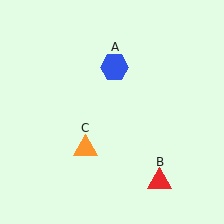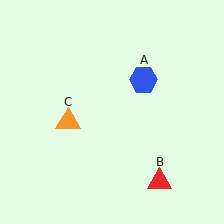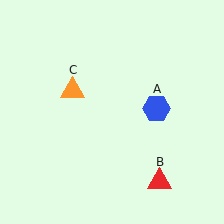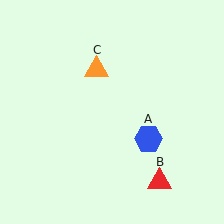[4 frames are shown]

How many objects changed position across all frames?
2 objects changed position: blue hexagon (object A), orange triangle (object C).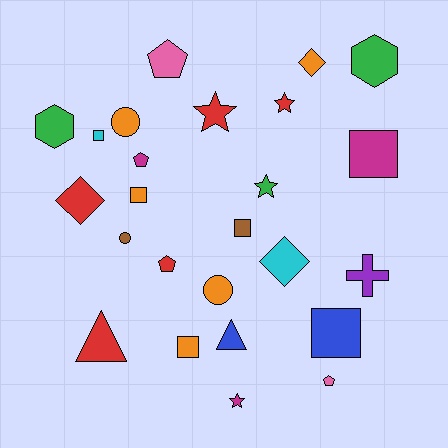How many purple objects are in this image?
There is 1 purple object.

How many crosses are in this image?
There is 1 cross.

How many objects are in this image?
There are 25 objects.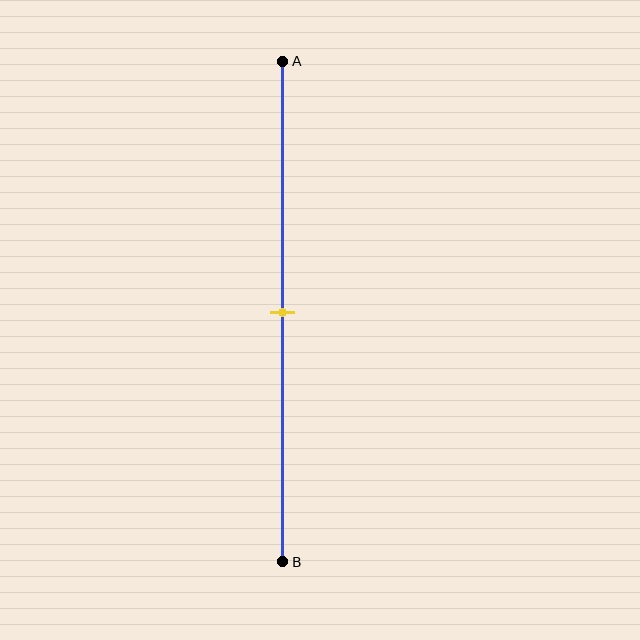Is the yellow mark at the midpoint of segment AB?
Yes, the mark is approximately at the midpoint.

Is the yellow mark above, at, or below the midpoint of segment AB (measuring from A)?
The yellow mark is approximately at the midpoint of segment AB.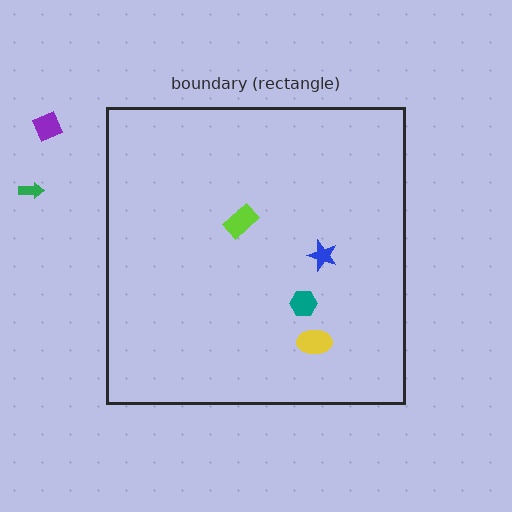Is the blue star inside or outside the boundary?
Inside.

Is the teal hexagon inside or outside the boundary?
Inside.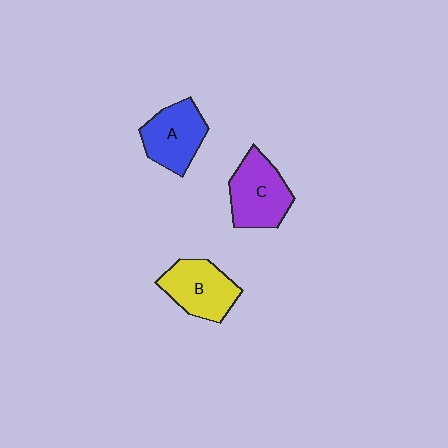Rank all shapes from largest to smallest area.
From largest to smallest: C (purple), B (yellow), A (blue).